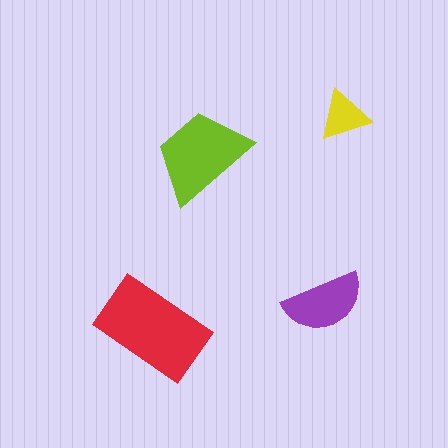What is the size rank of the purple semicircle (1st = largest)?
3rd.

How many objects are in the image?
There are 4 objects in the image.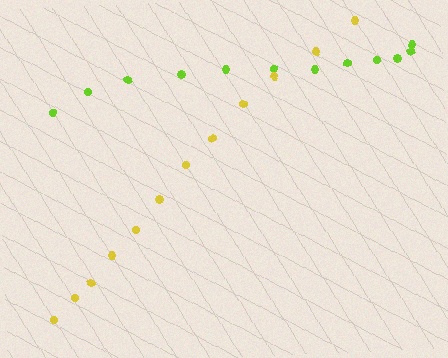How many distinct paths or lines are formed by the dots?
There are 2 distinct paths.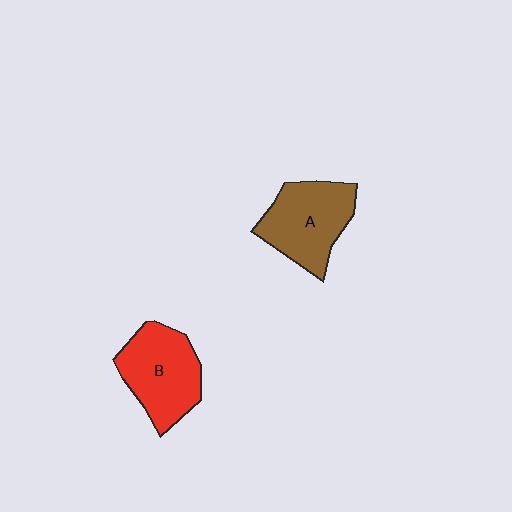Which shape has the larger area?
Shape B (red).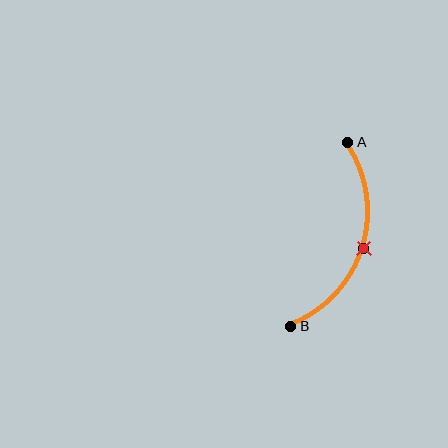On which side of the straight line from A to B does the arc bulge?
The arc bulges to the right of the straight line connecting A and B.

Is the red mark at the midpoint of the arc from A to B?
Yes. The red mark lies on the arc at equal arc-length from both A and B — it is the arc midpoint.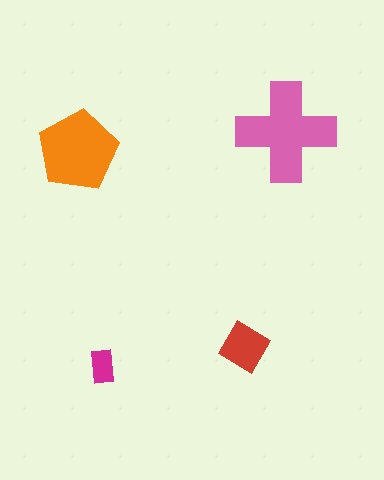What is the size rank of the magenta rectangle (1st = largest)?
4th.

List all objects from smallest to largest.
The magenta rectangle, the red diamond, the orange pentagon, the pink cross.